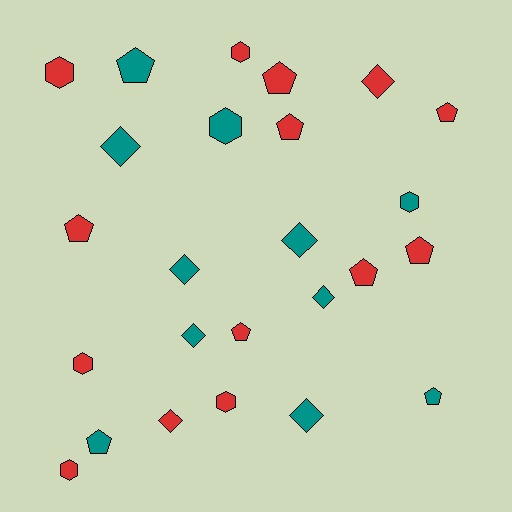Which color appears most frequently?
Red, with 14 objects.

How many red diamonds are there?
There are 2 red diamonds.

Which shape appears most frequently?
Pentagon, with 10 objects.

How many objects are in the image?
There are 25 objects.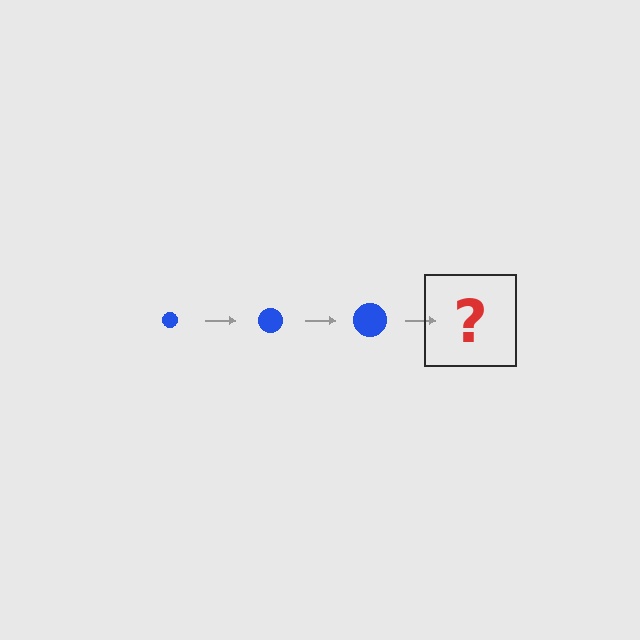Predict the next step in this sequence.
The next step is a blue circle, larger than the previous one.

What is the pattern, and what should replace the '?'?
The pattern is that the circle gets progressively larger each step. The '?' should be a blue circle, larger than the previous one.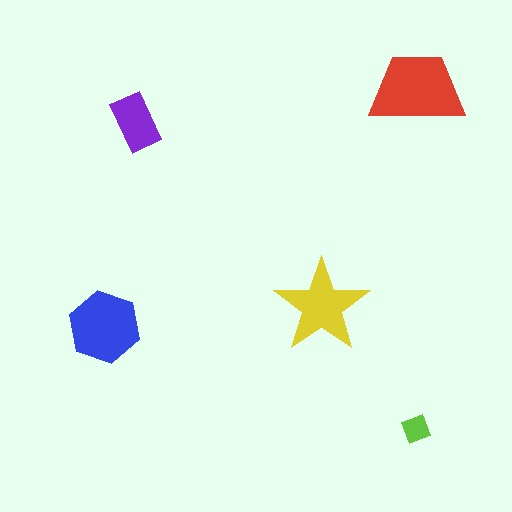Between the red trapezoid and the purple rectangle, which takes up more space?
The red trapezoid.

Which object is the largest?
The red trapezoid.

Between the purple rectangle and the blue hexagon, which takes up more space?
The blue hexagon.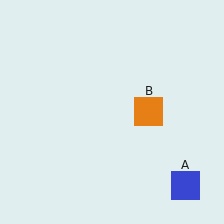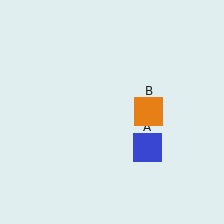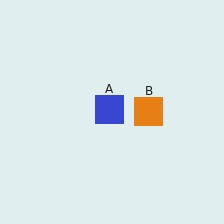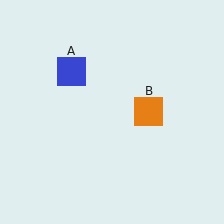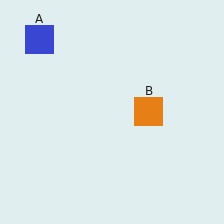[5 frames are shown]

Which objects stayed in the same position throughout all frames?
Orange square (object B) remained stationary.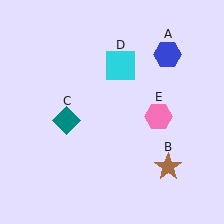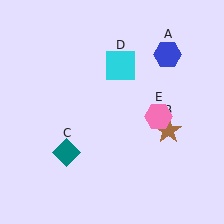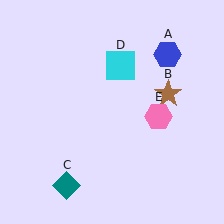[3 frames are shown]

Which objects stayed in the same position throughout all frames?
Blue hexagon (object A) and cyan square (object D) and pink hexagon (object E) remained stationary.